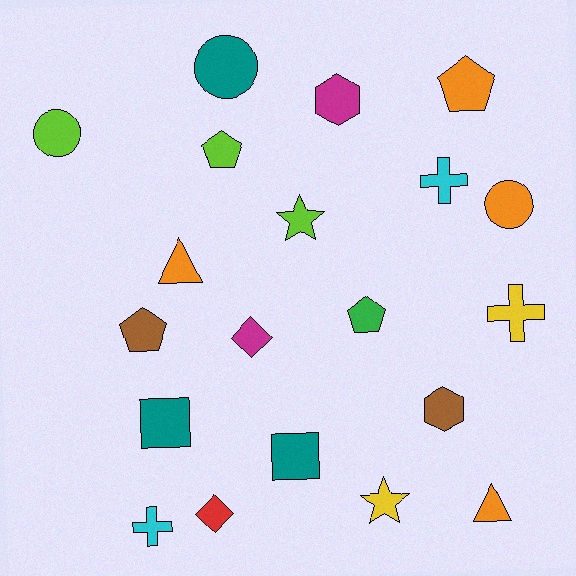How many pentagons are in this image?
There are 4 pentagons.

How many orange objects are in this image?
There are 4 orange objects.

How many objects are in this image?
There are 20 objects.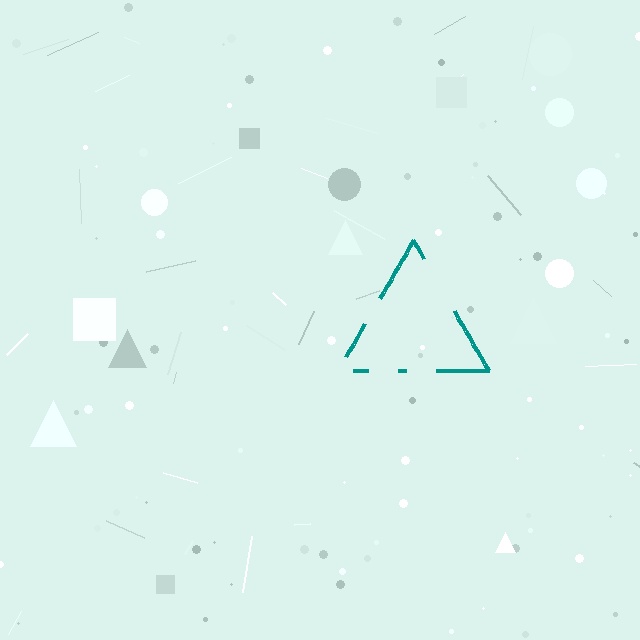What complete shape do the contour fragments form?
The contour fragments form a triangle.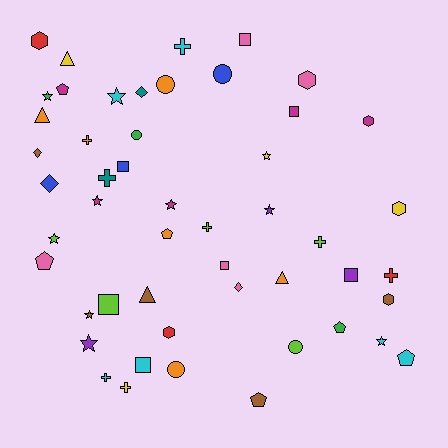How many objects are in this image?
There are 50 objects.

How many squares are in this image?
There are 7 squares.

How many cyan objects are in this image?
There are 6 cyan objects.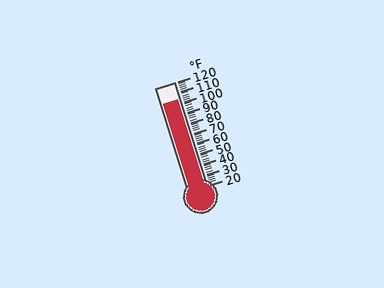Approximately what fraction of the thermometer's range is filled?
The thermometer is filled to approximately 85% of its range.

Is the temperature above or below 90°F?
The temperature is above 90°F.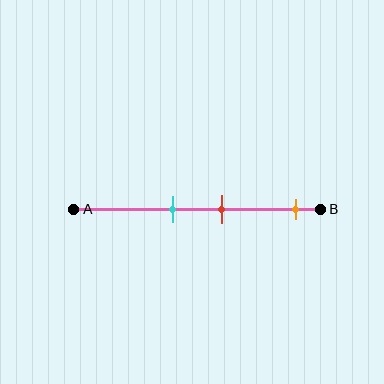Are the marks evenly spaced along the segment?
No, the marks are not evenly spaced.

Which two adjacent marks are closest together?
The cyan and red marks are the closest adjacent pair.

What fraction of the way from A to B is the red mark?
The red mark is approximately 60% (0.6) of the way from A to B.